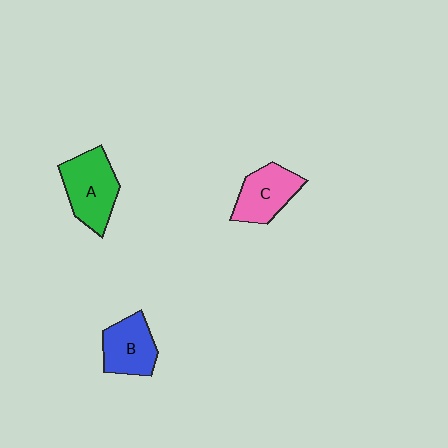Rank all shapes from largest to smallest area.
From largest to smallest: A (green), C (pink), B (blue).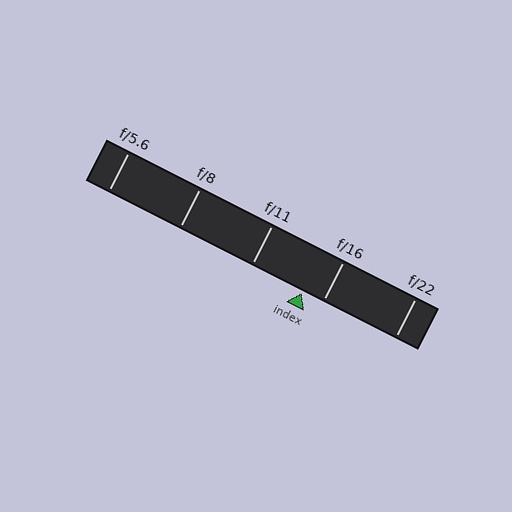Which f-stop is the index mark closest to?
The index mark is closest to f/16.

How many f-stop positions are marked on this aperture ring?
There are 5 f-stop positions marked.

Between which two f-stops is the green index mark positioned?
The index mark is between f/11 and f/16.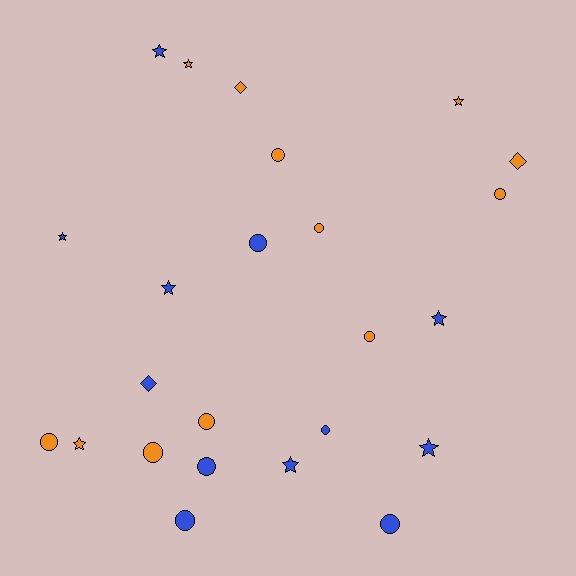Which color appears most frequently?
Orange, with 12 objects.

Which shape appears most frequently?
Circle, with 12 objects.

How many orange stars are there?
There are 3 orange stars.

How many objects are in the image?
There are 24 objects.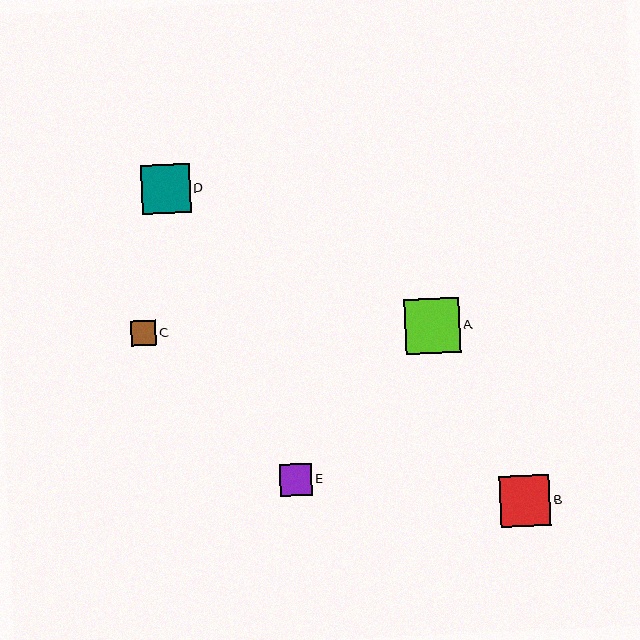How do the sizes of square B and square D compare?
Square B and square D are approximately the same size.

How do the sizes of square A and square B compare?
Square A and square B are approximately the same size.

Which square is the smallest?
Square C is the smallest with a size of approximately 25 pixels.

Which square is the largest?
Square A is the largest with a size of approximately 55 pixels.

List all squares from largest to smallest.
From largest to smallest: A, B, D, E, C.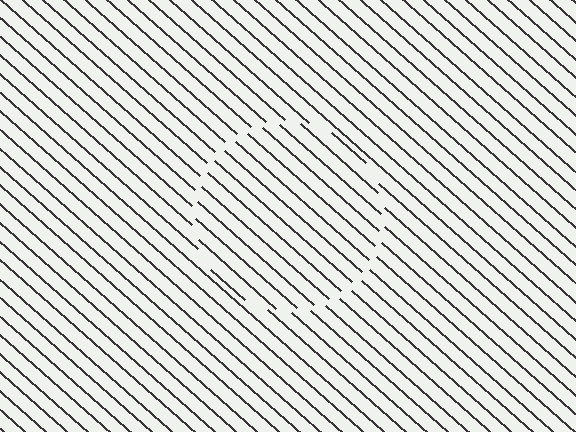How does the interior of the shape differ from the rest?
The interior of the shape contains the same grating, shifted by half a period — the contour is defined by the phase discontinuity where line-ends from the inner and outer gratings abut.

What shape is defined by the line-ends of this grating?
An illusory circle. The interior of the shape contains the same grating, shifted by half a period — the contour is defined by the phase discontinuity where line-ends from the inner and outer gratings abut.